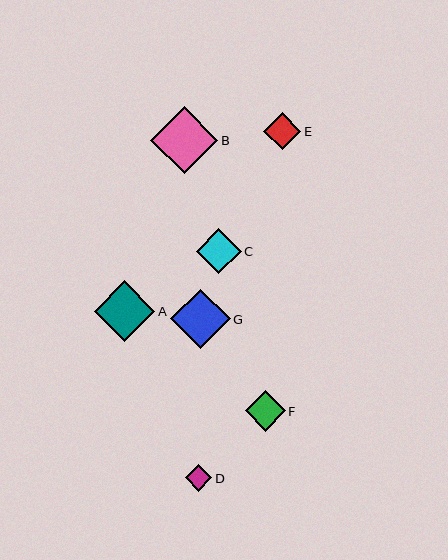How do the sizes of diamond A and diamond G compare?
Diamond A and diamond G are approximately the same size.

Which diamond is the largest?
Diamond B is the largest with a size of approximately 67 pixels.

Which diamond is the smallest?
Diamond D is the smallest with a size of approximately 26 pixels.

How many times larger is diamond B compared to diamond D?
Diamond B is approximately 2.5 times the size of diamond D.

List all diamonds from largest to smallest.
From largest to smallest: B, A, G, C, F, E, D.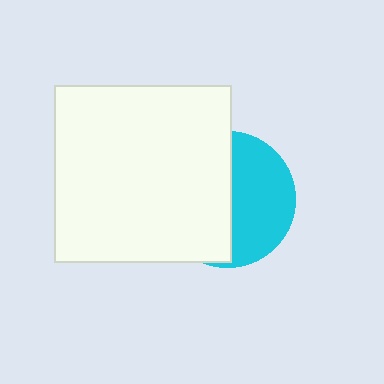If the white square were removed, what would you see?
You would see the complete cyan circle.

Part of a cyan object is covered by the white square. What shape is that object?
It is a circle.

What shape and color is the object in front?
The object in front is a white square.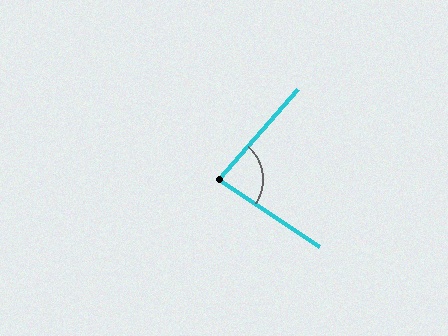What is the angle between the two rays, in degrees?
Approximately 82 degrees.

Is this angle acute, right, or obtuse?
It is acute.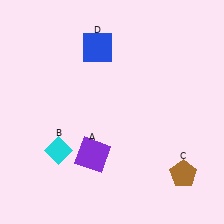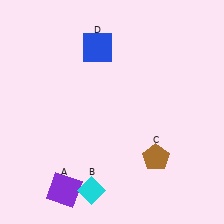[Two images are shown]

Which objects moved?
The objects that moved are: the purple square (A), the cyan diamond (B), the brown pentagon (C).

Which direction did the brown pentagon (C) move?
The brown pentagon (C) moved left.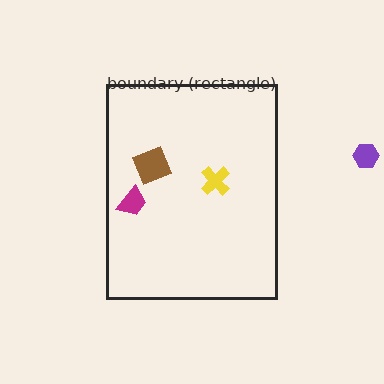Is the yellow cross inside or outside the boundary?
Inside.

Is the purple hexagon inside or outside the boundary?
Outside.